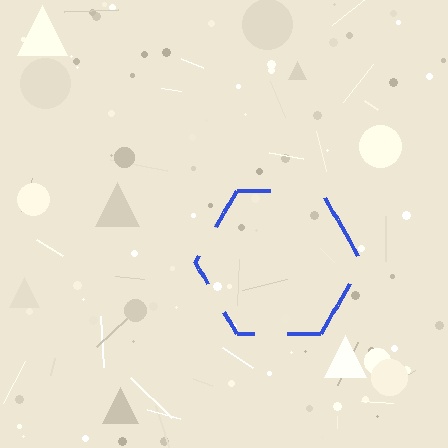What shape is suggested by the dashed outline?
The dashed outline suggests a hexagon.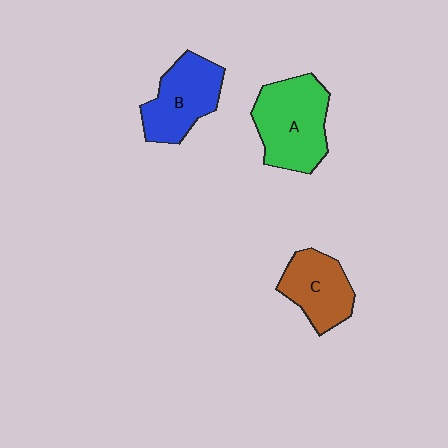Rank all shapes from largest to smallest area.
From largest to smallest: A (green), B (blue), C (brown).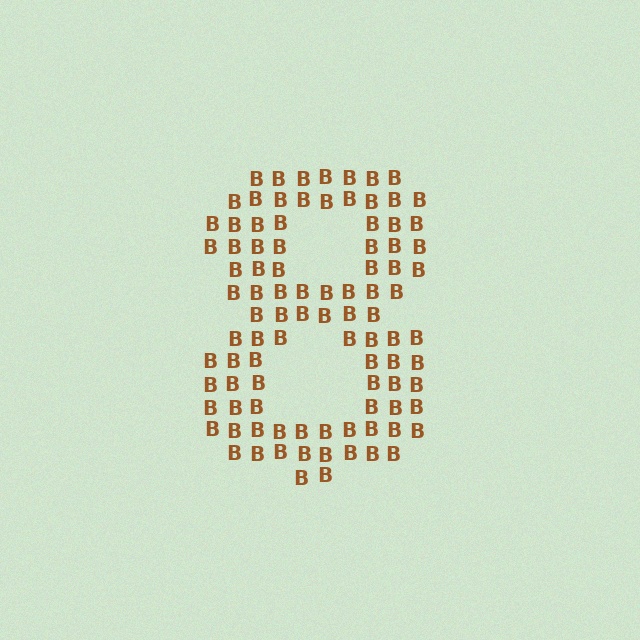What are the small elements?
The small elements are letter B's.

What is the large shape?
The large shape is the digit 8.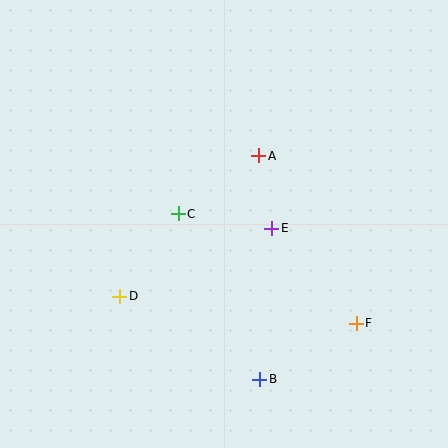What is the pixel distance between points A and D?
The distance between A and D is 198 pixels.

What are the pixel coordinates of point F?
Point F is at (356, 323).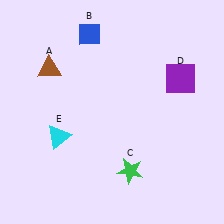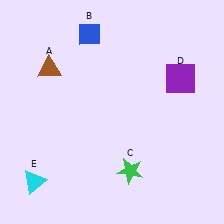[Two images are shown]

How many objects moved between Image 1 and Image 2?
1 object moved between the two images.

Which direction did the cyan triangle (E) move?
The cyan triangle (E) moved down.